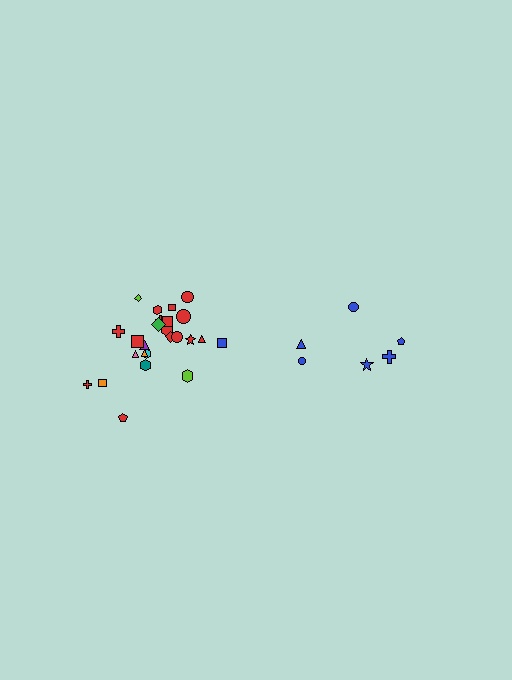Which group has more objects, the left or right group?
The left group.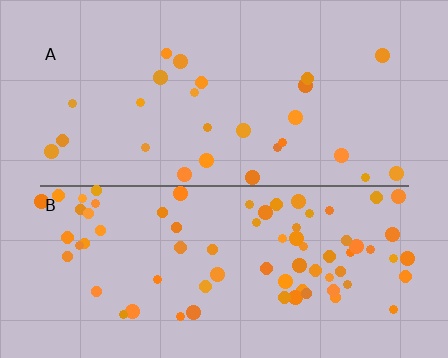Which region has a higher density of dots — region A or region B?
B (the bottom).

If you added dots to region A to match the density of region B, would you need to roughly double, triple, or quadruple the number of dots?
Approximately triple.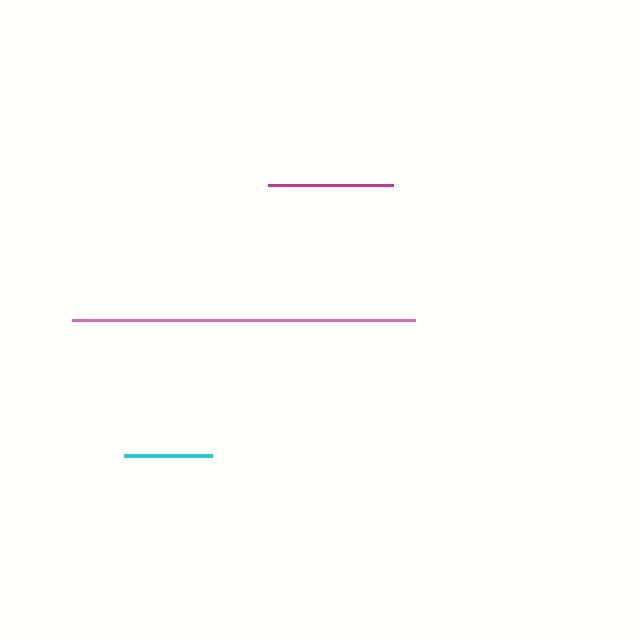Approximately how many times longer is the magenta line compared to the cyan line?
The magenta line is approximately 1.4 times the length of the cyan line.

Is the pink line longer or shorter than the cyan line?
The pink line is longer than the cyan line.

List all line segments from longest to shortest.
From longest to shortest: pink, magenta, cyan.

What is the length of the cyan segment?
The cyan segment is approximately 87 pixels long.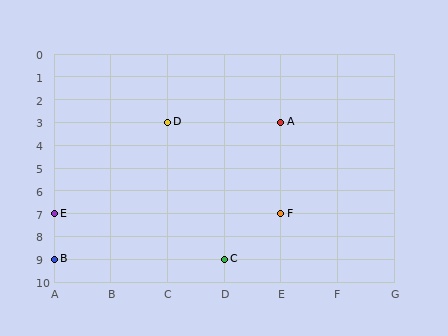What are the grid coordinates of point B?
Point B is at grid coordinates (A, 9).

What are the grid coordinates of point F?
Point F is at grid coordinates (E, 7).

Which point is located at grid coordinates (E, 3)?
Point A is at (E, 3).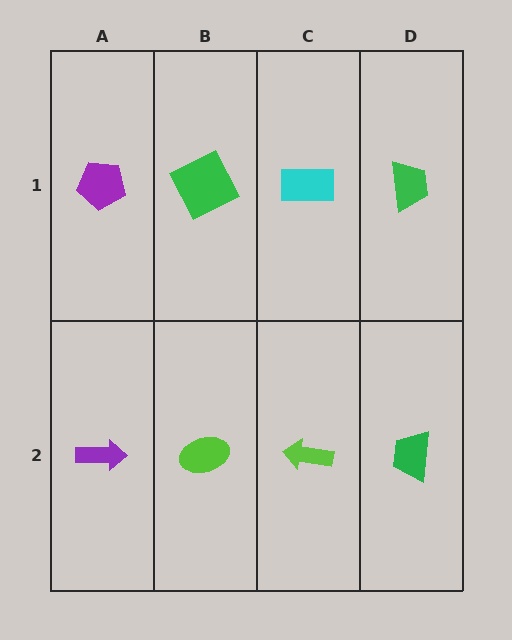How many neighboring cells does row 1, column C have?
3.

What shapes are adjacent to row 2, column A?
A purple pentagon (row 1, column A), a lime ellipse (row 2, column B).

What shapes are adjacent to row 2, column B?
A green square (row 1, column B), a purple arrow (row 2, column A), a lime arrow (row 2, column C).